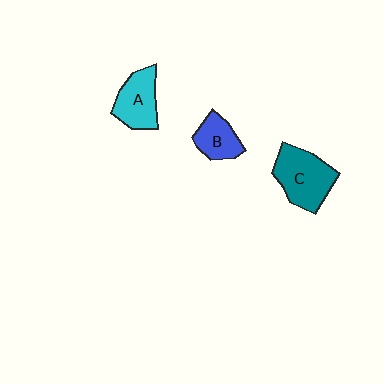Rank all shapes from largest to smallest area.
From largest to smallest: C (teal), A (cyan), B (blue).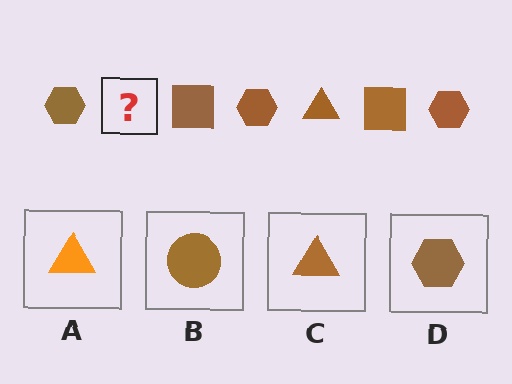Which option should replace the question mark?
Option C.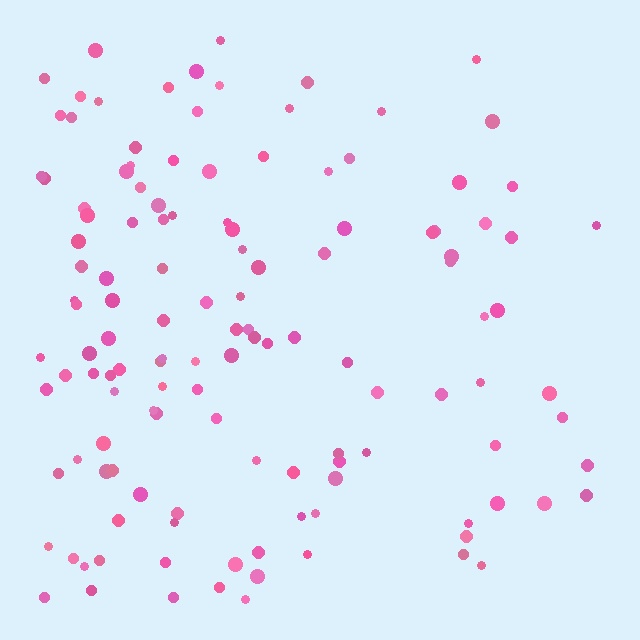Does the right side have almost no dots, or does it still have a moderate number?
Still a moderate number, just noticeably fewer than the left.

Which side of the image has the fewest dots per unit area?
The right.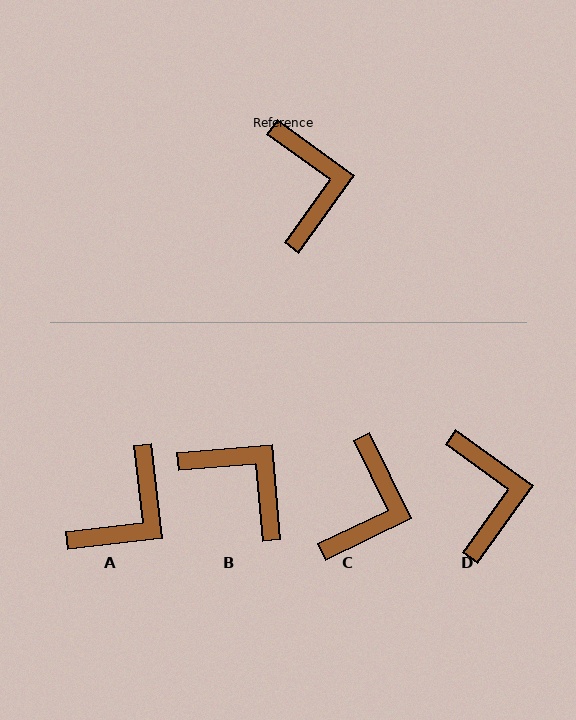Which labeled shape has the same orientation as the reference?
D.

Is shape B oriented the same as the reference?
No, it is off by about 41 degrees.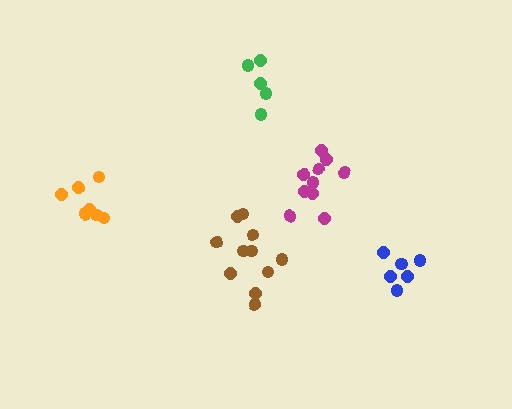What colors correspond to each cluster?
The clusters are colored: brown, blue, green, orange, magenta.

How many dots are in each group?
Group 1: 11 dots, Group 2: 6 dots, Group 3: 5 dots, Group 4: 7 dots, Group 5: 10 dots (39 total).